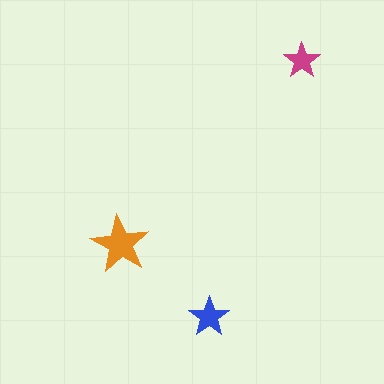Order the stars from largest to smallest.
the orange one, the blue one, the magenta one.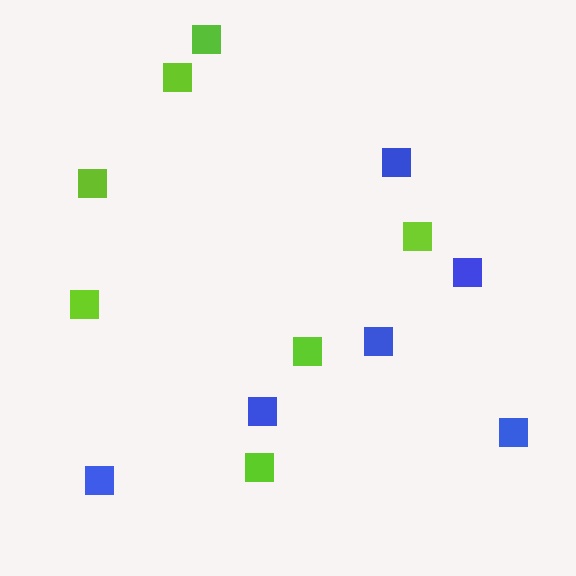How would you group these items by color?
There are 2 groups: one group of lime squares (7) and one group of blue squares (6).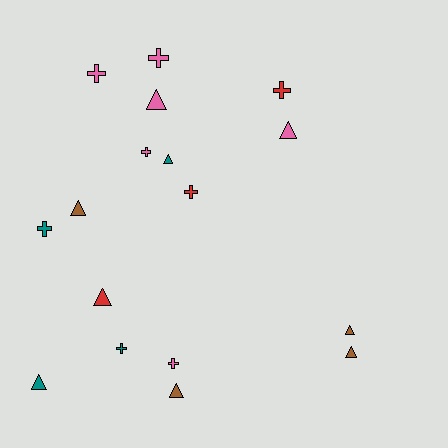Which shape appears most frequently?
Triangle, with 9 objects.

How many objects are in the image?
There are 17 objects.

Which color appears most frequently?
Pink, with 6 objects.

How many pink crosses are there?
There are 4 pink crosses.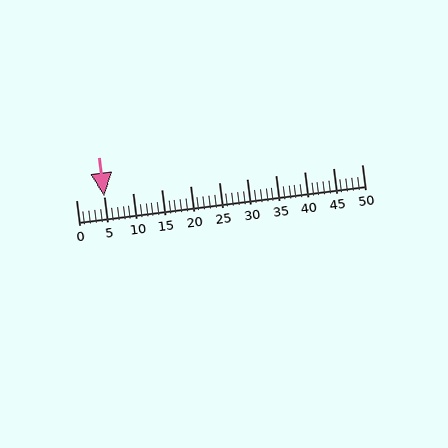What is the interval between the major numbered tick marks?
The major tick marks are spaced 5 units apart.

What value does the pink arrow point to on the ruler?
The pink arrow points to approximately 5.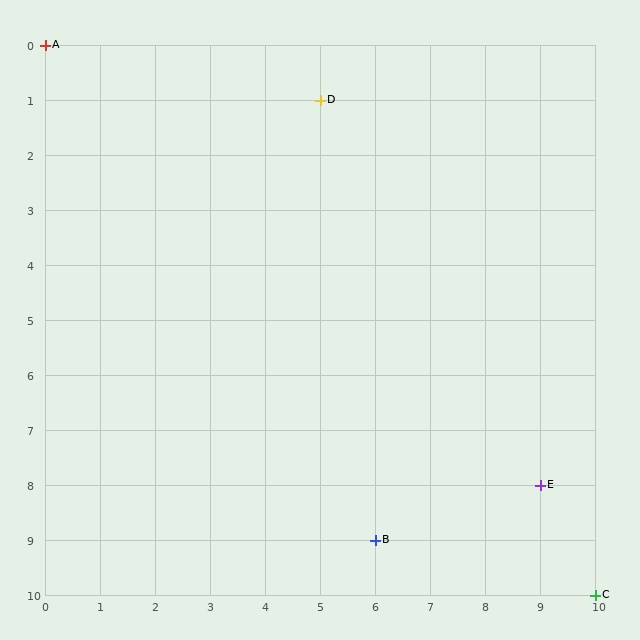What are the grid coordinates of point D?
Point D is at grid coordinates (5, 1).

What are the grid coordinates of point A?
Point A is at grid coordinates (0, 0).